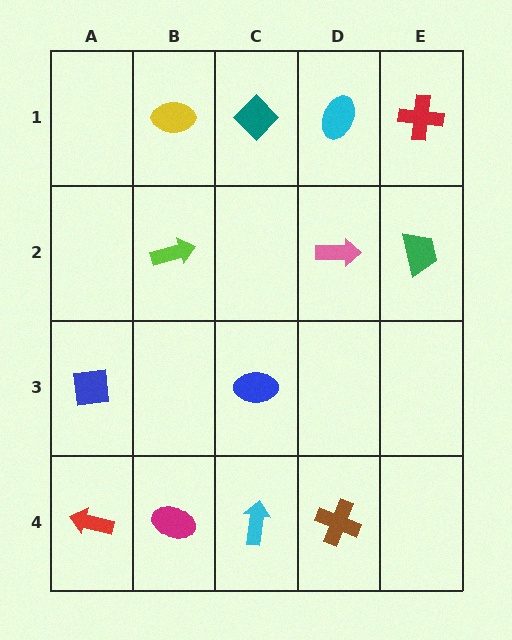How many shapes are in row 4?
4 shapes.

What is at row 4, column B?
A magenta ellipse.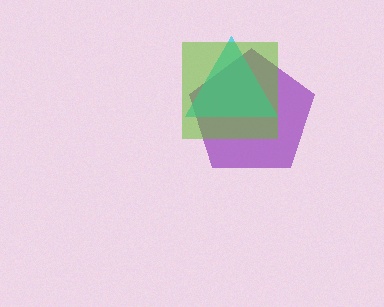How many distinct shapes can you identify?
There are 3 distinct shapes: a purple pentagon, a cyan triangle, a lime square.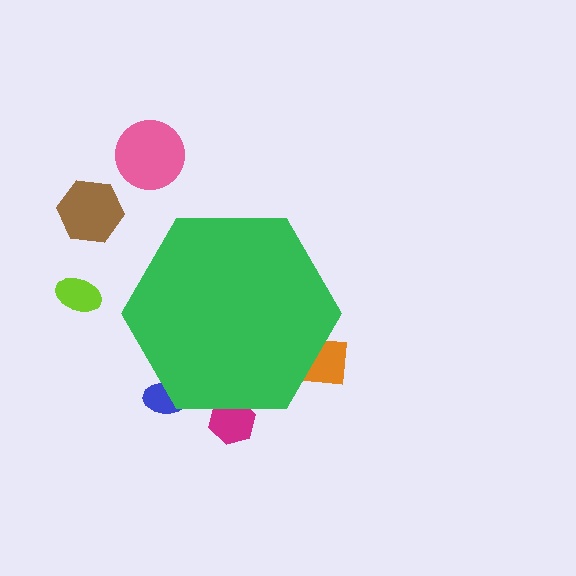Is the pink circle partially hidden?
No, the pink circle is fully visible.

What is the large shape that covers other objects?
A green hexagon.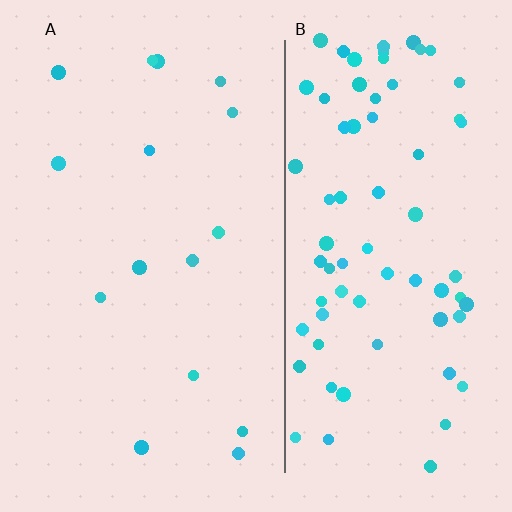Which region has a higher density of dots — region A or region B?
B (the right).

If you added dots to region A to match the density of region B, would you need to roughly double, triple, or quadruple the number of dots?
Approximately quadruple.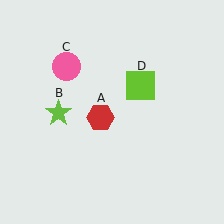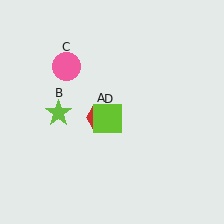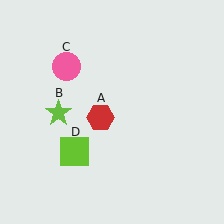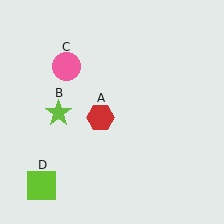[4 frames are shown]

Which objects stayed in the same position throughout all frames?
Red hexagon (object A) and lime star (object B) and pink circle (object C) remained stationary.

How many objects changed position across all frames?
1 object changed position: lime square (object D).